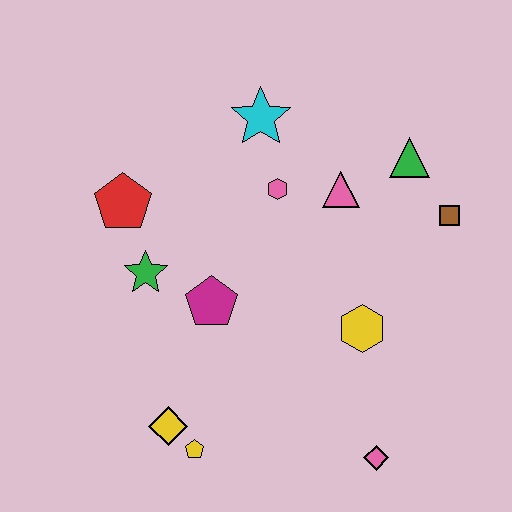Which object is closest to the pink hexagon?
The pink triangle is closest to the pink hexagon.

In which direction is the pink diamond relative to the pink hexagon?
The pink diamond is below the pink hexagon.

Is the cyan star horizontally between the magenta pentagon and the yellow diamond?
No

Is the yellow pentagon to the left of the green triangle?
Yes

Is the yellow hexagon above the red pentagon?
No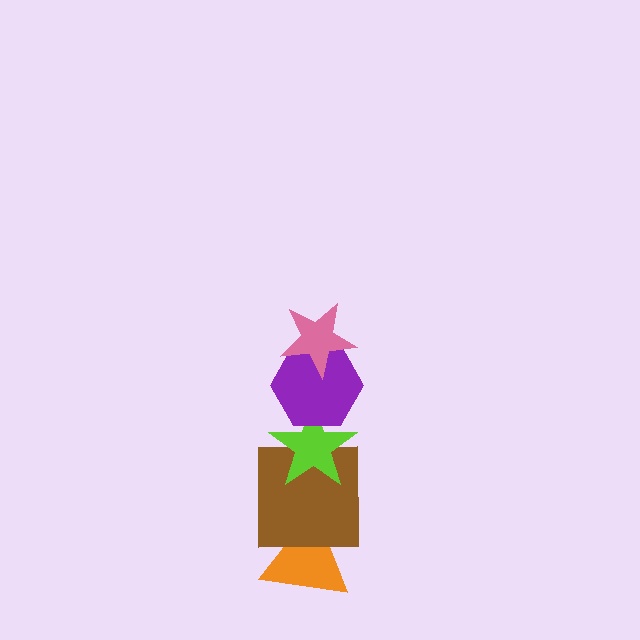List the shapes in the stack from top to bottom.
From top to bottom: the pink star, the purple hexagon, the lime star, the brown square, the orange triangle.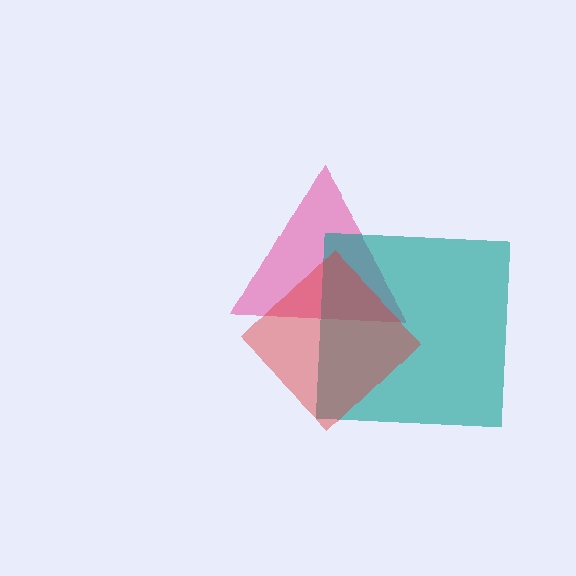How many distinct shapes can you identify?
There are 3 distinct shapes: a pink triangle, a teal square, a red diamond.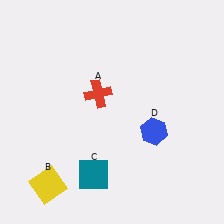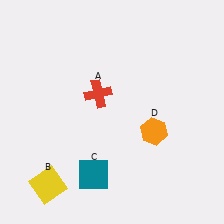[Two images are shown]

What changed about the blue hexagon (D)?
In Image 1, D is blue. In Image 2, it changed to orange.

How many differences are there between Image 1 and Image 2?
There is 1 difference between the two images.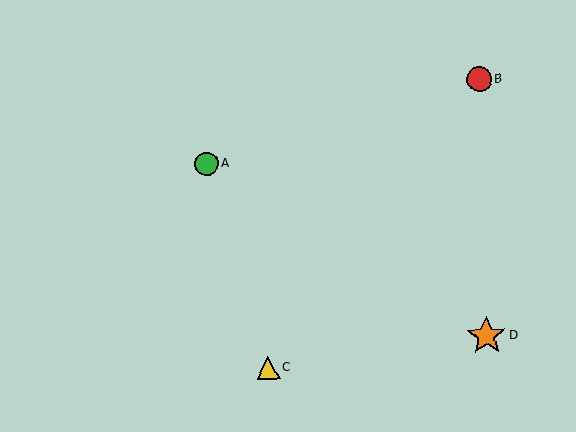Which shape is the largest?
The orange star (labeled D) is the largest.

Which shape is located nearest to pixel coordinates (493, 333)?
The orange star (labeled D) at (486, 336) is nearest to that location.